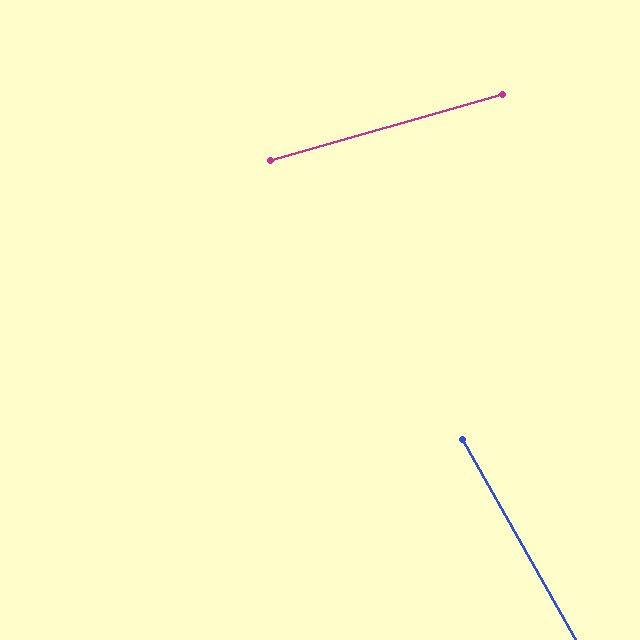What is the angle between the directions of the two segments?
Approximately 76 degrees.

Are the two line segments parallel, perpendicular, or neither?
Neither parallel nor perpendicular — they differ by about 76°.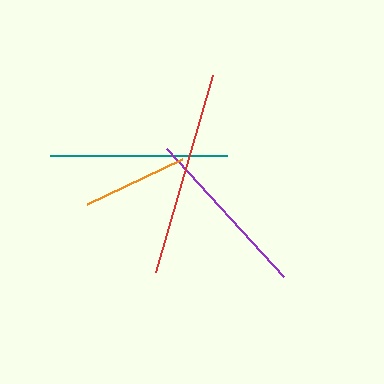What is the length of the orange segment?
The orange segment is approximately 104 pixels long.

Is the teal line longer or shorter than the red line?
The red line is longer than the teal line.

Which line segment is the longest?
The red line is the longest at approximately 205 pixels.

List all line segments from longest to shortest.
From longest to shortest: red, teal, purple, orange.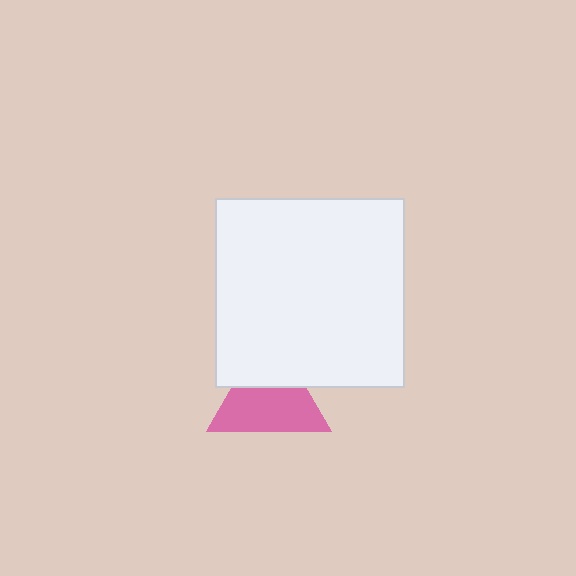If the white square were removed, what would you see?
You would see the complete pink triangle.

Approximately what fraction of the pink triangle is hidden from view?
Roughly 36% of the pink triangle is hidden behind the white square.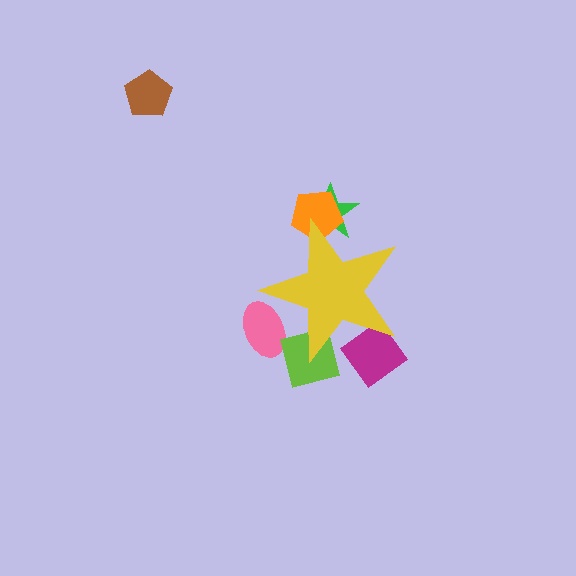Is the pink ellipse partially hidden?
Yes, the pink ellipse is partially hidden behind the yellow star.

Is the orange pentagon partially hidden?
Yes, the orange pentagon is partially hidden behind the yellow star.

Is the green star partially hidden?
Yes, the green star is partially hidden behind the yellow star.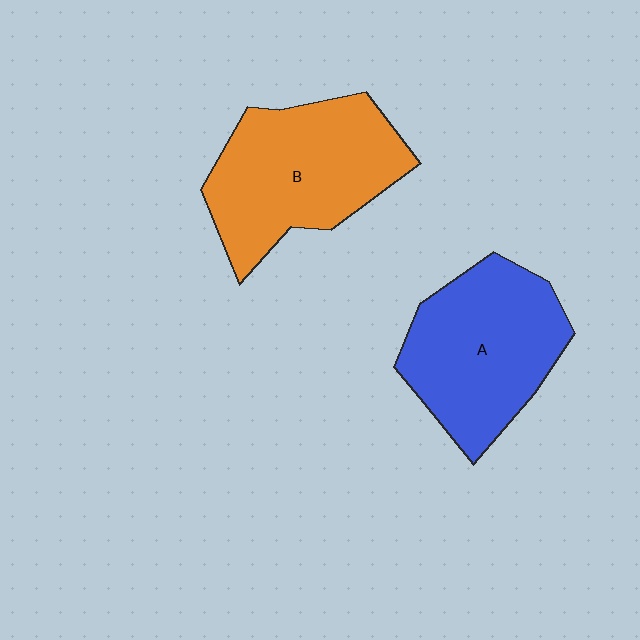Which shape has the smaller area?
Shape A (blue).